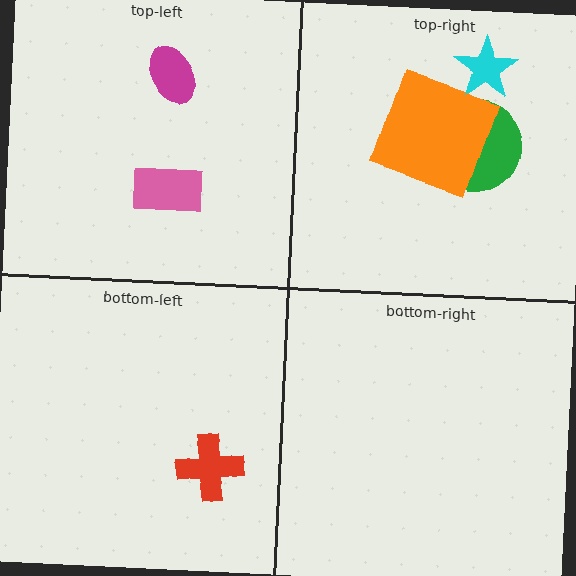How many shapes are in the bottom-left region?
1.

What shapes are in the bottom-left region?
The red cross.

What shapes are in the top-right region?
The green circle, the orange square, the cyan star.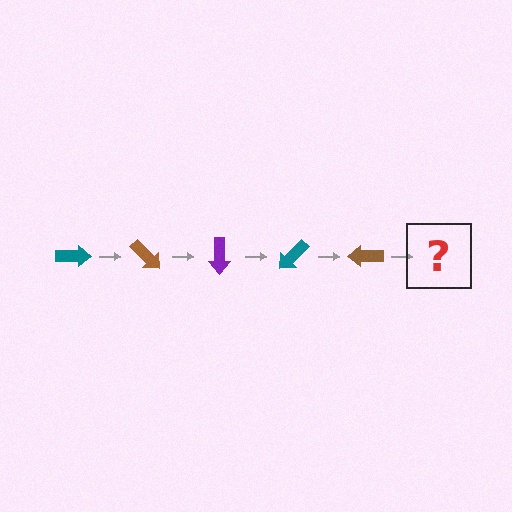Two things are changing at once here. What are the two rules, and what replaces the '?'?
The two rules are that it rotates 45 degrees each step and the color cycles through teal, brown, and purple. The '?' should be a purple arrow, rotated 225 degrees from the start.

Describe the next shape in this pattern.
It should be a purple arrow, rotated 225 degrees from the start.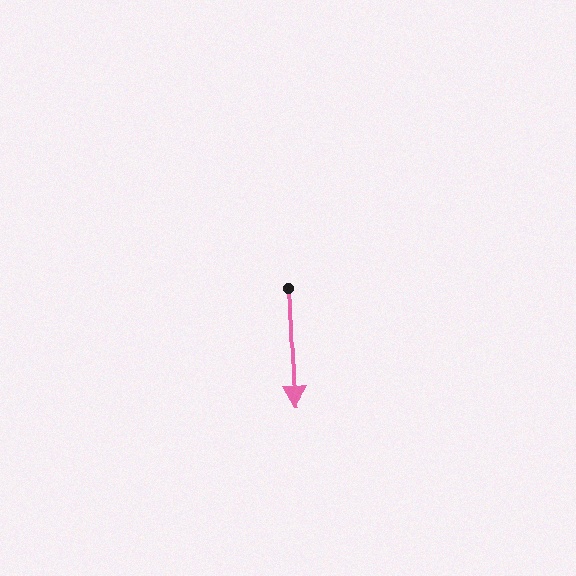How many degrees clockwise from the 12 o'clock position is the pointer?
Approximately 179 degrees.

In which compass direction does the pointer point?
South.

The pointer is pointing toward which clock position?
Roughly 6 o'clock.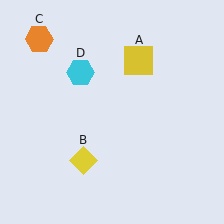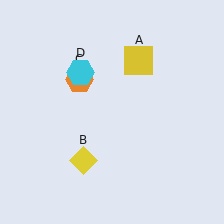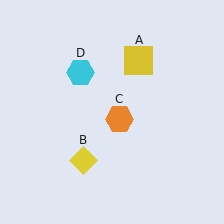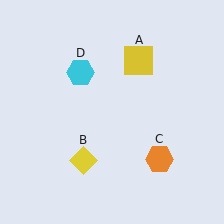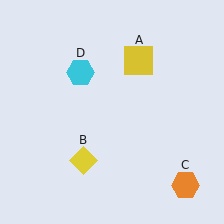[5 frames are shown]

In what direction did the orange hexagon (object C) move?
The orange hexagon (object C) moved down and to the right.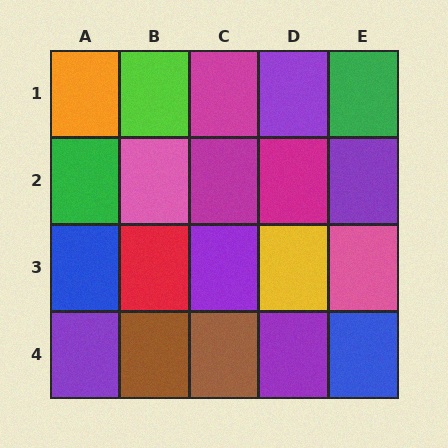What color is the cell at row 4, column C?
Brown.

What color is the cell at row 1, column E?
Green.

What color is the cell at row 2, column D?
Magenta.